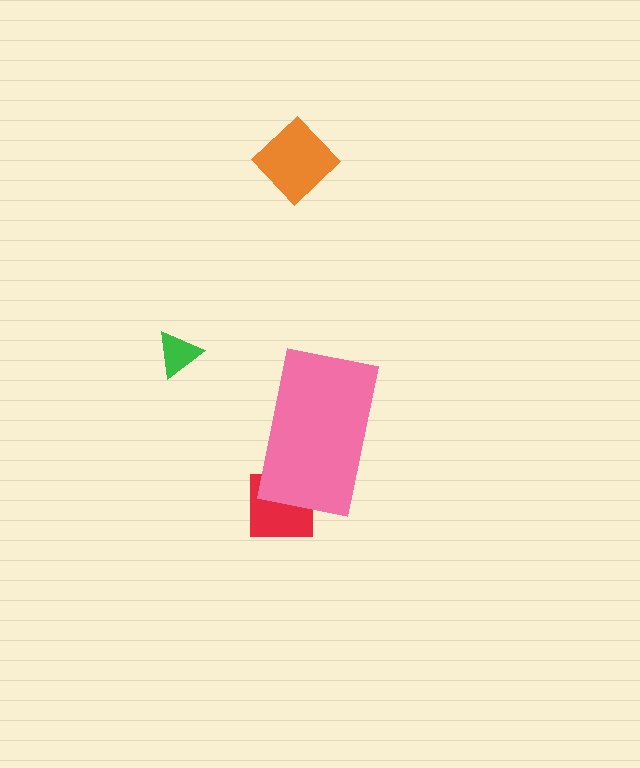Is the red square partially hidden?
Yes, the red square is partially hidden behind the pink rectangle.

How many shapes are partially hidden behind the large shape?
1 shape is partially hidden.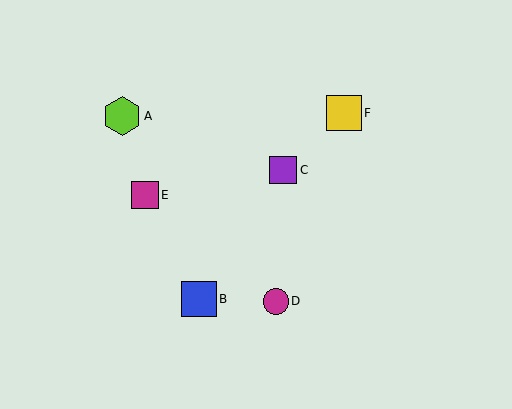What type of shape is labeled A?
Shape A is a lime hexagon.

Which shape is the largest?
The lime hexagon (labeled A) is the largest.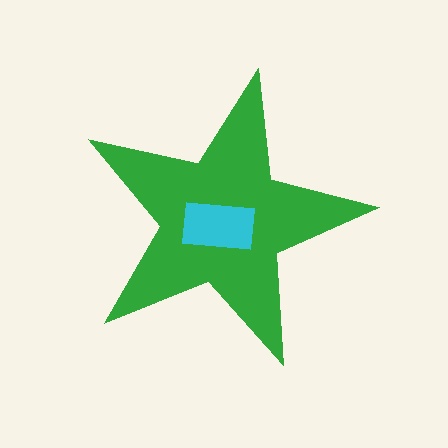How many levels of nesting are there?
2.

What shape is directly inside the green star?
The cyan rectangle.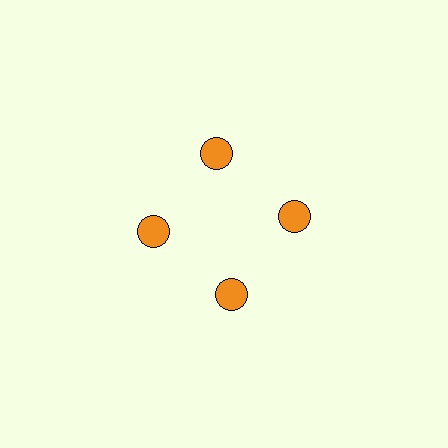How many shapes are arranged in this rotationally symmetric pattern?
There are 4 shapes, arranged in 4 groups of 1.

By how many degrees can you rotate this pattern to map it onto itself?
The pattern maps onto itself every 90 degrees of rotation.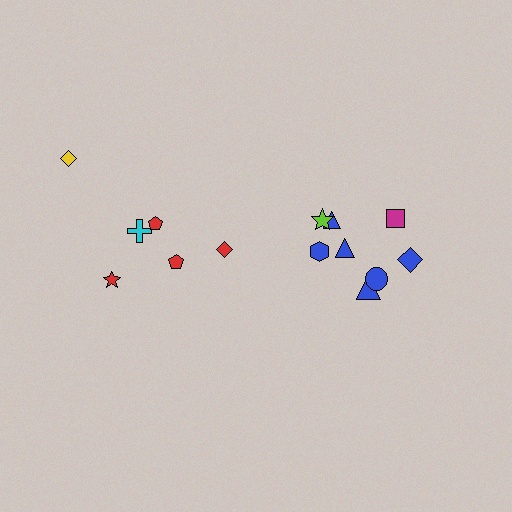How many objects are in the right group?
There are 8 objects.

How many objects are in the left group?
There are 6 objects.